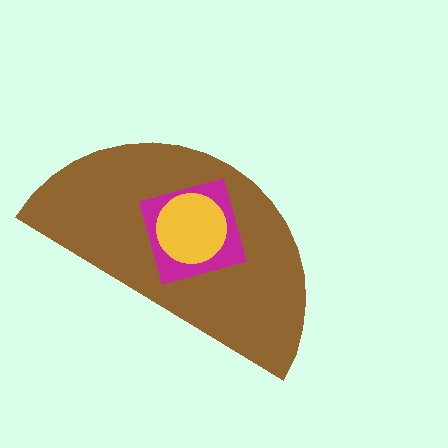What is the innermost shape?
The yellow circle.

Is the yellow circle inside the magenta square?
Yes.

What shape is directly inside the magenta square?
The yellow circle.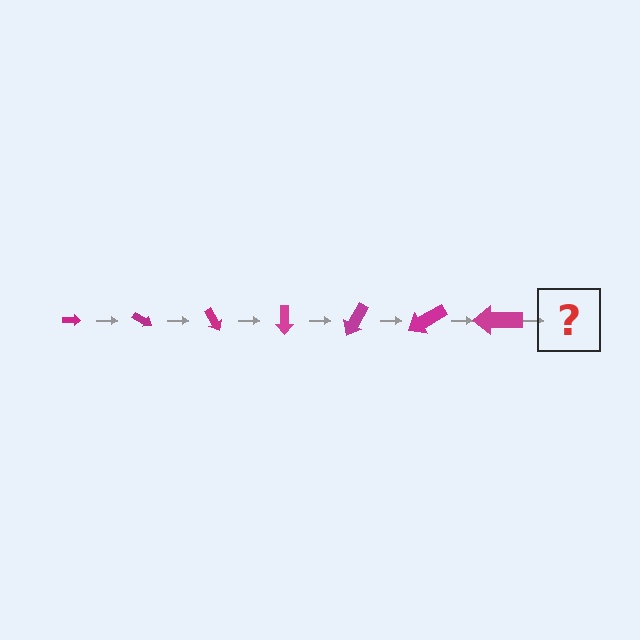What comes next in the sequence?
The next element should be an arrow, larger than the previous one and rotated 210 degrees from the start.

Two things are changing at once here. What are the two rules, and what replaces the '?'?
The two rules are that the arrow grows larger each step and it rotates 30 degrees each step. The '?' should be an arrow, larger than the previous one and rotated 210 degrees from the start.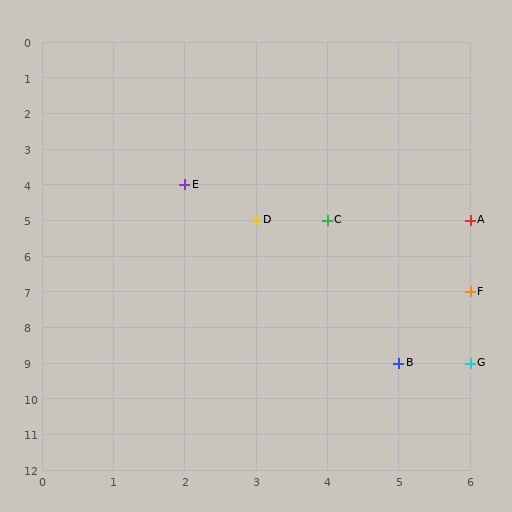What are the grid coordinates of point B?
Point B is at grid coordinates (5, 9).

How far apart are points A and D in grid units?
Points A and D are 3 columns apart.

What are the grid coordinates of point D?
Point D is at grid coordinates (3, 5).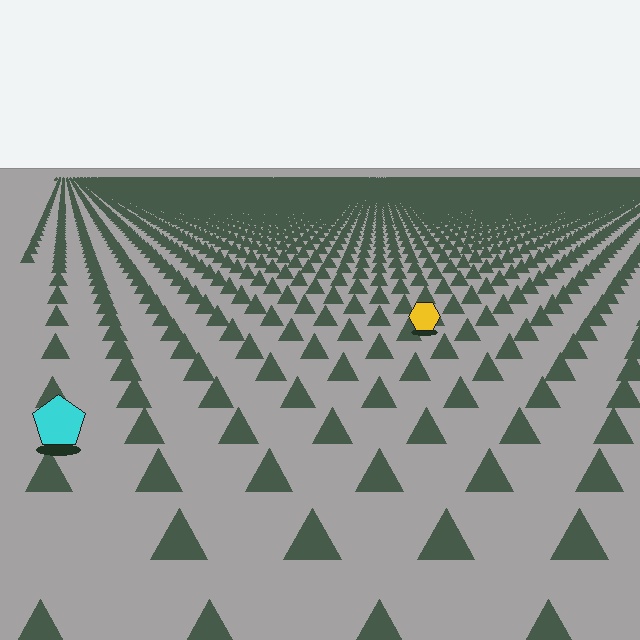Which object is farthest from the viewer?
The yellow hexagon is farthest from the viewer. It appears smaller and the ground texture around it is denser.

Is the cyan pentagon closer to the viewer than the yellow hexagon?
Yes. The cyan pentagon is closer — you can tell from the texture gradient: the ground texture is coarser near it.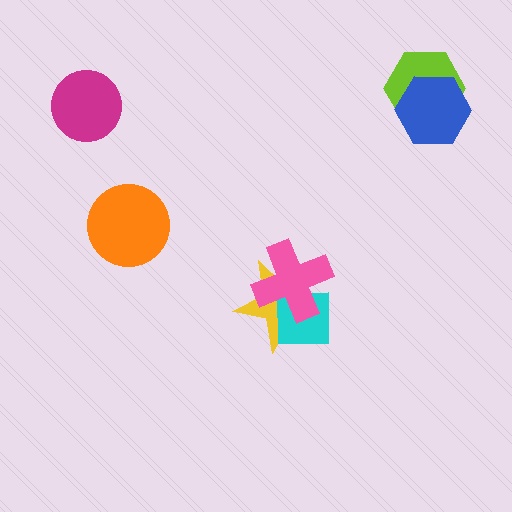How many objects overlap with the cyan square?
2 objects overlap with the cyan square.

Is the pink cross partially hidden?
No, no other shape covers it.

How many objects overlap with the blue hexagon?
1 object overlaps with the blue hexagon.